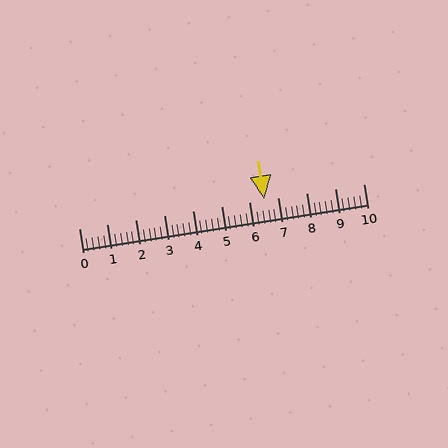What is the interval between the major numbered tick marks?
The major tick marks are spaced 1 units apart.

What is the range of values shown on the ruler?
The ruler shows values from 0 to 10.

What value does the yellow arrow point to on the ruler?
The yellow arrow points to approximately 6.5.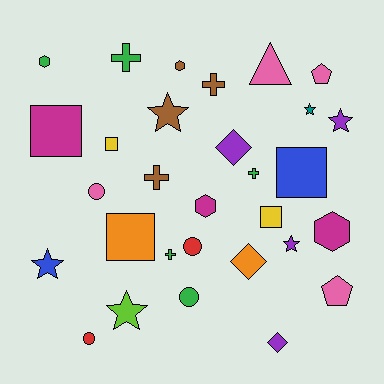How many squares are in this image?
There are 5 squares.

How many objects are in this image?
There are 30 objects.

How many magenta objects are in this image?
There are 3 magenta objects.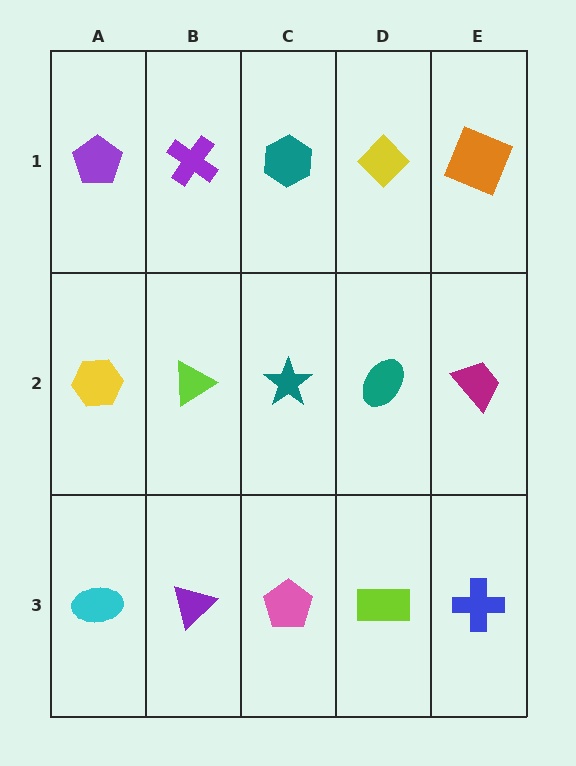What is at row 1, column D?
A yellow diamond.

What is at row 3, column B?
A purple triangle.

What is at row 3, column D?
A lime rectangle.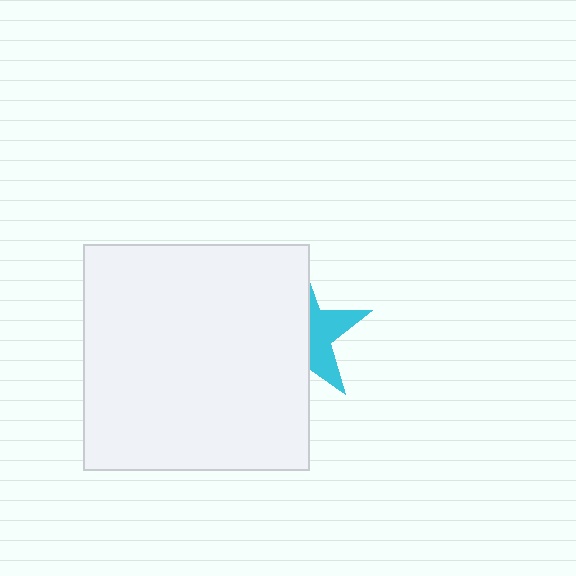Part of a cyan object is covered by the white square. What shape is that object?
It is a star.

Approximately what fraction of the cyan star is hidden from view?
Roughly 61% of the cyan star is hidden behind the white square.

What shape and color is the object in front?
The object in front is a white square.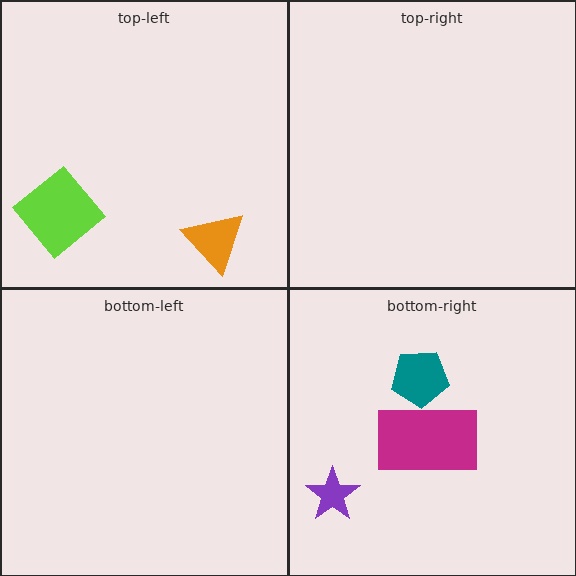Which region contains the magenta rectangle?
The bottom-right region.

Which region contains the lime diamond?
The top-left region.